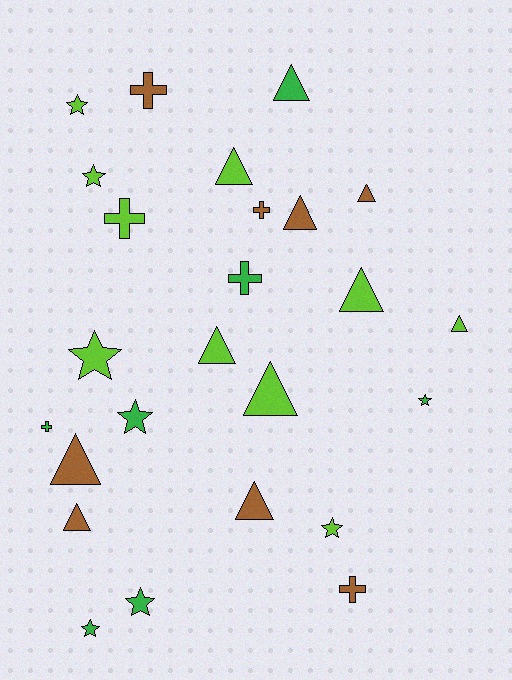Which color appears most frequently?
Lime, with 10 objects.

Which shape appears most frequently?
Triangle, with 11 objects.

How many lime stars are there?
There are 4 lime stars.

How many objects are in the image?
There are 25 objects.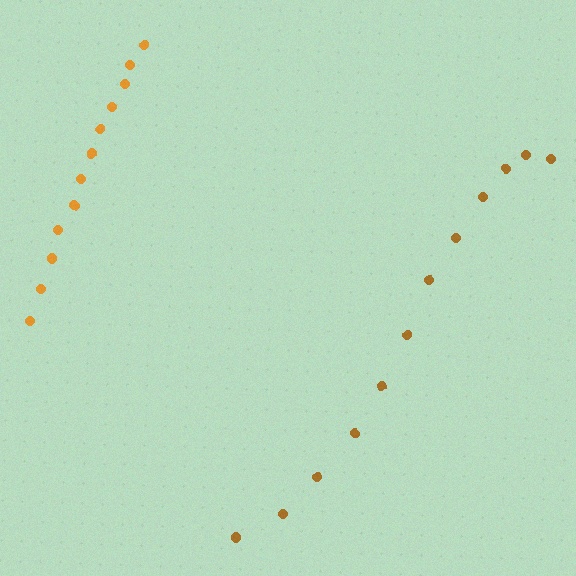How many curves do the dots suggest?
There are 2 distinct paths.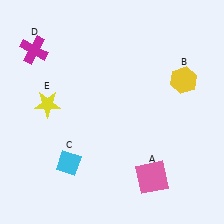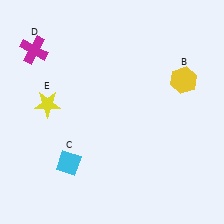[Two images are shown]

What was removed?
The pink square (A) was removed in Image 2.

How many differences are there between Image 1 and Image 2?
There is 1 difference between the two images.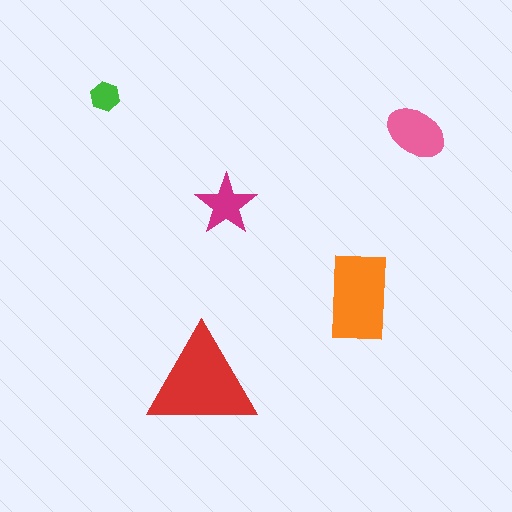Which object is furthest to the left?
The green hexagon is leftmost.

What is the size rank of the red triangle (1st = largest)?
1st.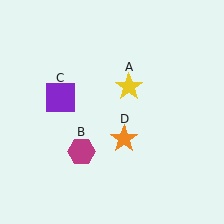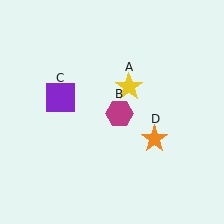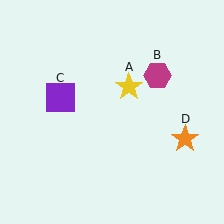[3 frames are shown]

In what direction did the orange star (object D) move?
The orange star (object D) moved right.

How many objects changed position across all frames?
2 objects changed position: magenta hexagon (object B), orange star (object D).